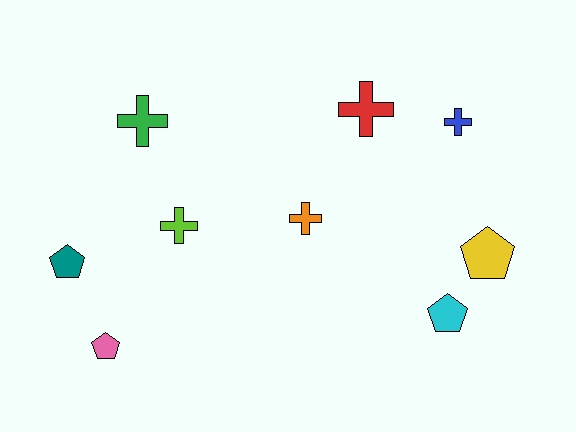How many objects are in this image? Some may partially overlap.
There are 9 objects.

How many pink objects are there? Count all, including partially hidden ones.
There is 1 pink object.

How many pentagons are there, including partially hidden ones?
There are 4 pentagons.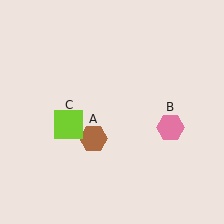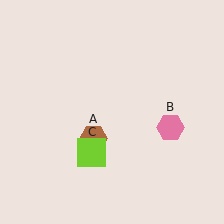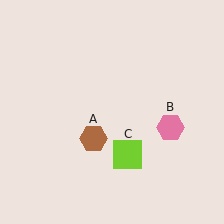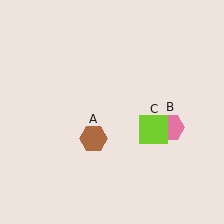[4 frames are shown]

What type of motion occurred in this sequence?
The lime square (object C) rotated counterclockwise around the center of the scene.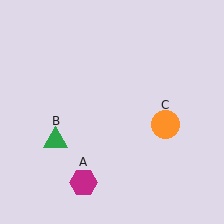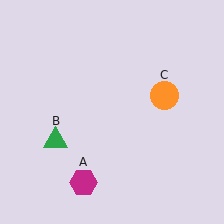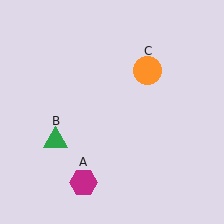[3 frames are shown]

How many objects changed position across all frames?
1 object changed position: orange circle (object C).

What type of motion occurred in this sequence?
The orange circle (object C) rotated counterclockwise around the center of the scene.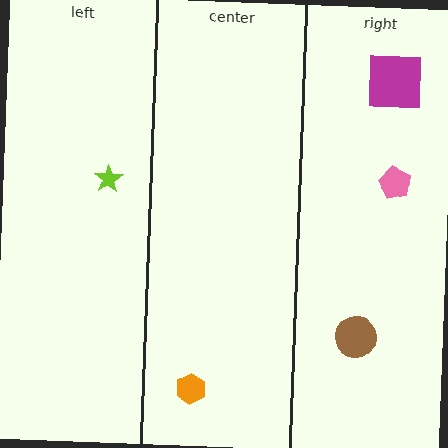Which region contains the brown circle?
The right region.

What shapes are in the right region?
The pink pentagon, the brown circle, the magenta square.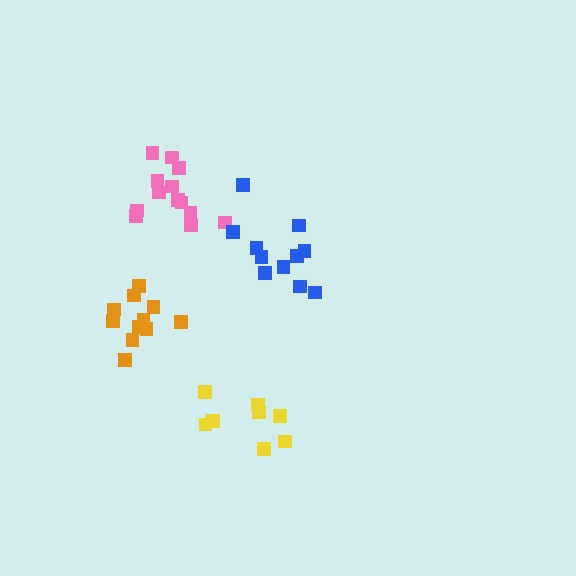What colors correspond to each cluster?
The clusters are colored: yellow, pink, orange, blue.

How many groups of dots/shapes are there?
There are 4 groups.